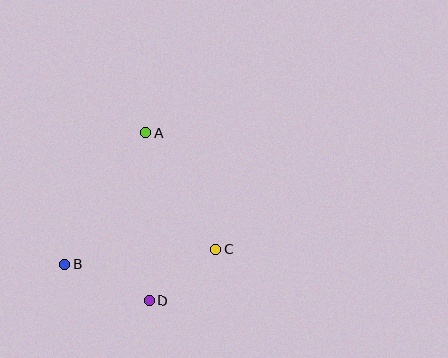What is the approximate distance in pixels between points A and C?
The distance between A and C is approximately 136 pixels.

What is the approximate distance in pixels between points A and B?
The distance between A and B is approximately 155 pixels.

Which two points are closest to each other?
Points C and D are closest to each other.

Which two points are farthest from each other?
Points A and D are farthest from each other.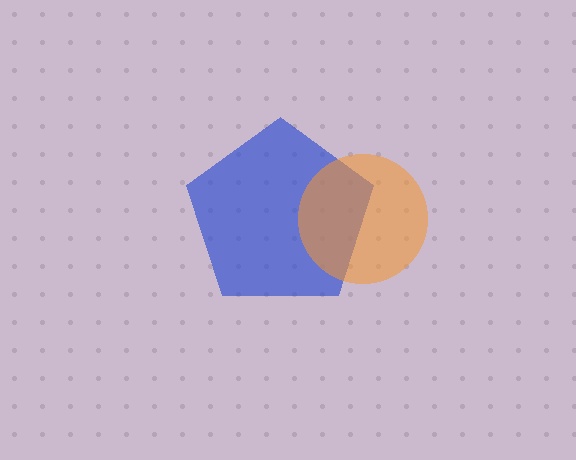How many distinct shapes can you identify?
There are 2 distinct shapes: a blue pentagon, an orange circle.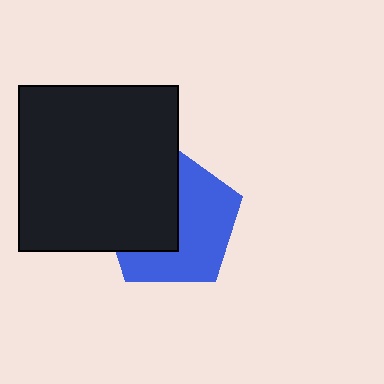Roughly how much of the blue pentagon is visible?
About half of it is visible (roughly 54%).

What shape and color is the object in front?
The object in front is a black rectangle.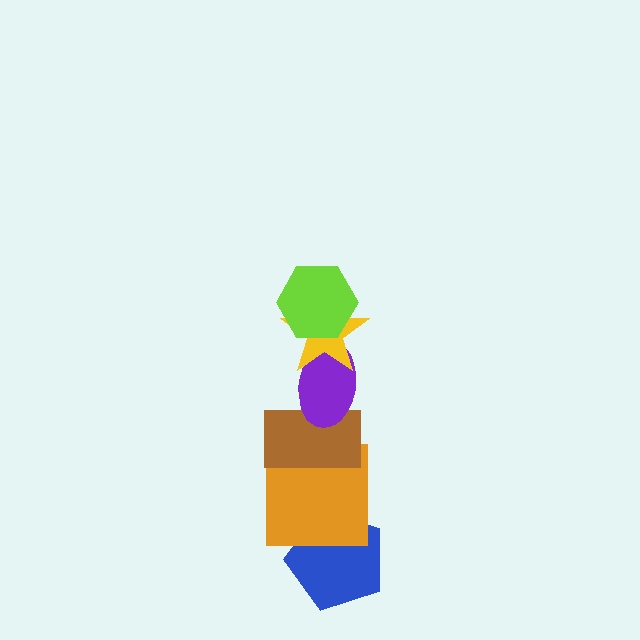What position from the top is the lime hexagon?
The lime hexagon is 1st from the top.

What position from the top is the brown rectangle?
The brown rectangle is 4th from the top.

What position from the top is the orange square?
The orange square is 5th from the top.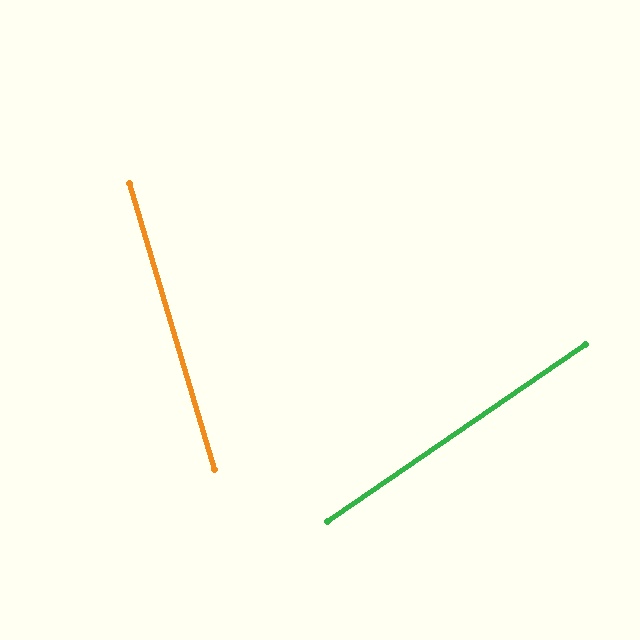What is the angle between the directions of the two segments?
Approximately 72 degrees.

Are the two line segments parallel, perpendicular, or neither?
Neither parallel nor perpendicular — they differ by about 72°.